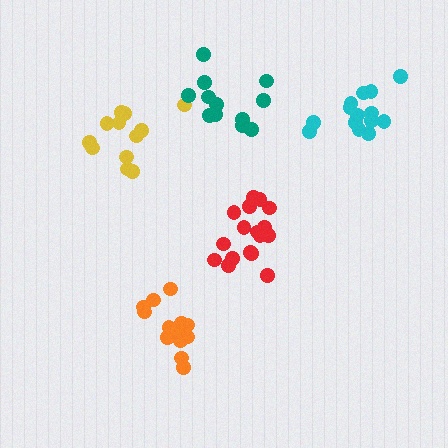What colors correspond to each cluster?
The clusters are colored: red, cyan, yellow, orange, teal.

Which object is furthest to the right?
The cyan cluster is rightmost.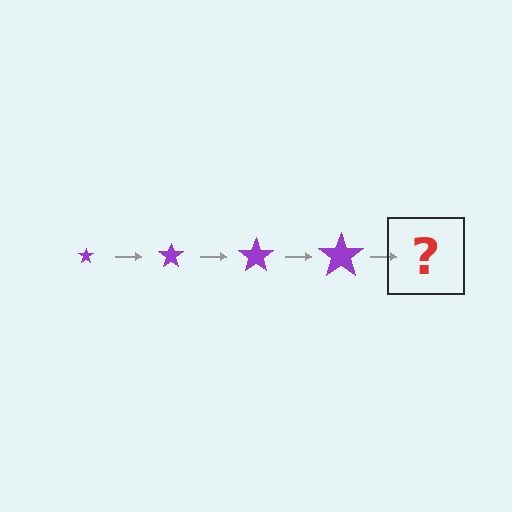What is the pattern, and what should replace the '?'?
The pattern is that the star gets progressively larger each step. The '?' should be a purple star, larger than the previous one.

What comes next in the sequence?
The next element should be a purple star, larger than the previous one.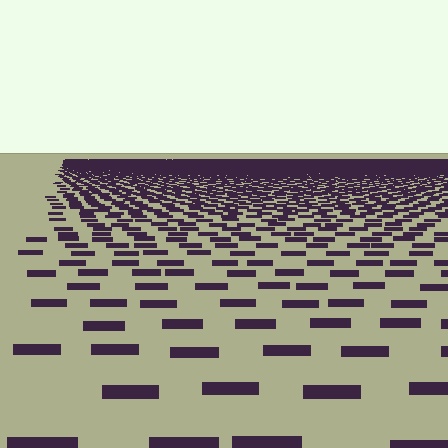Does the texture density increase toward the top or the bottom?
Density increases toward the top.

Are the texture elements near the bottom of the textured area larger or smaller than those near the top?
Larger. Near the bottom, elements are closer to the viewer and appear at a bigger on-screen size.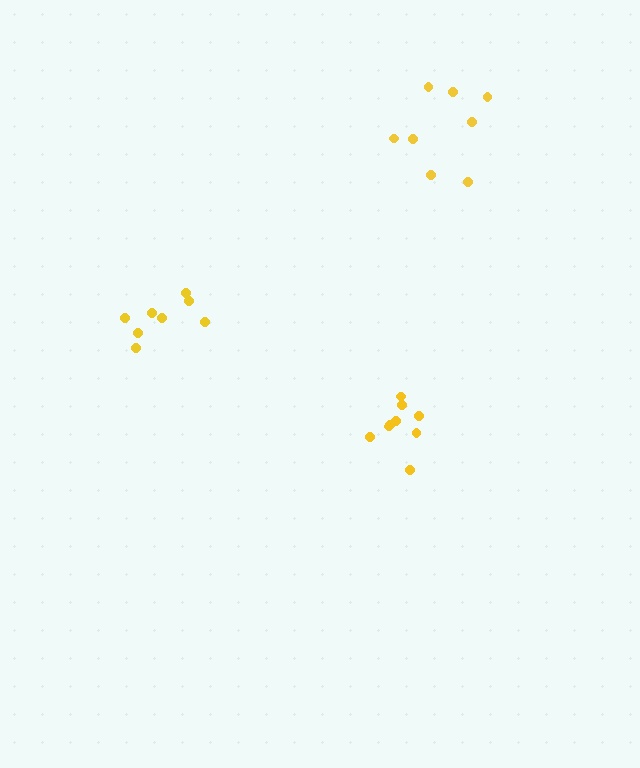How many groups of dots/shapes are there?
There are 3 groups.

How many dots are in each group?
Group 1: 9 dots, Group 2: 8 dots, Group 3: 8 dots (25 total).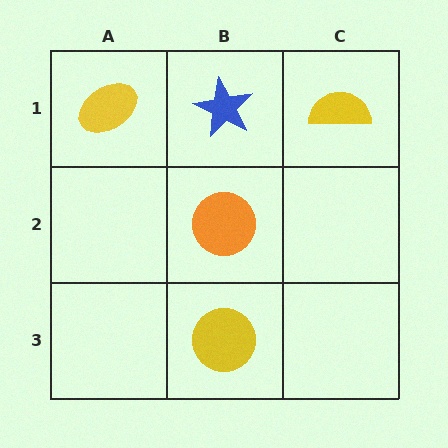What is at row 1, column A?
A yellow ellipse.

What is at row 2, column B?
An orange circle.